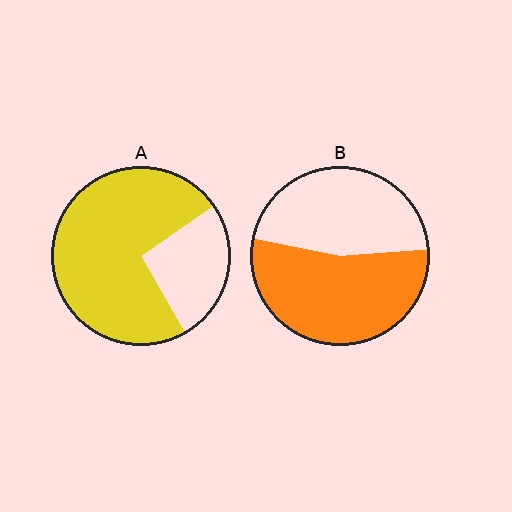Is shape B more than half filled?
Yes.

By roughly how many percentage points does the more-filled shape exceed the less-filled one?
By roughly 20 percentage points (A over B).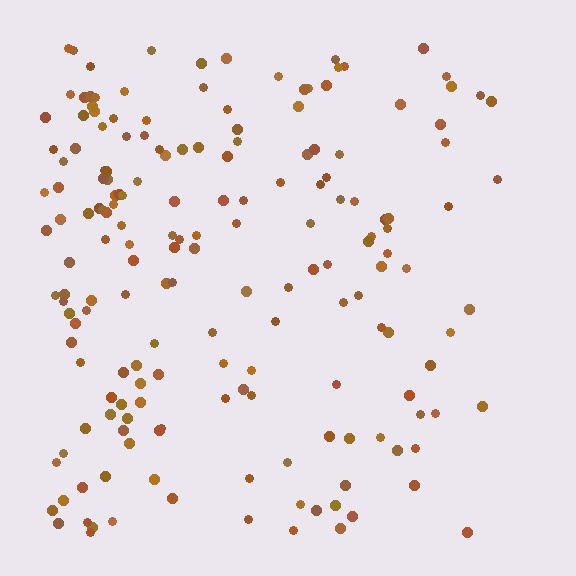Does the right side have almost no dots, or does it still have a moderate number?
Still a moderate number, just noticeably fewer than the left.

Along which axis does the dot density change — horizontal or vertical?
Horizontal.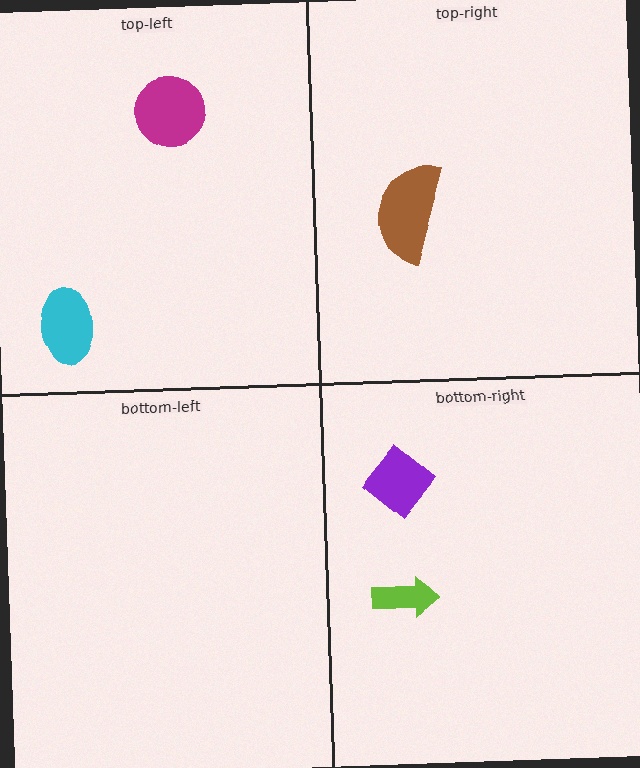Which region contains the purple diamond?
The bottom-right region.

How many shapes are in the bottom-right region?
2.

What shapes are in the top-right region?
The brown semicircle.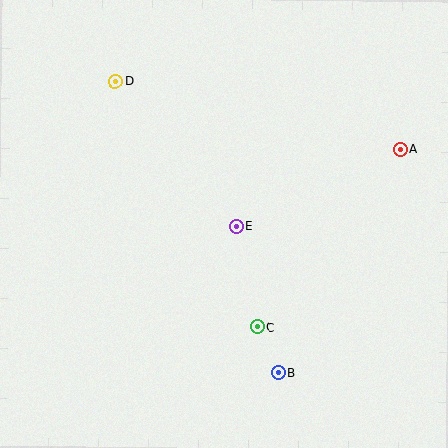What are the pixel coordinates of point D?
Point D is at (115, 81).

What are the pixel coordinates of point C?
Point C is at (257, 327).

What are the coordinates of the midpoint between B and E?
The midpoint between B and E is at (258, 299).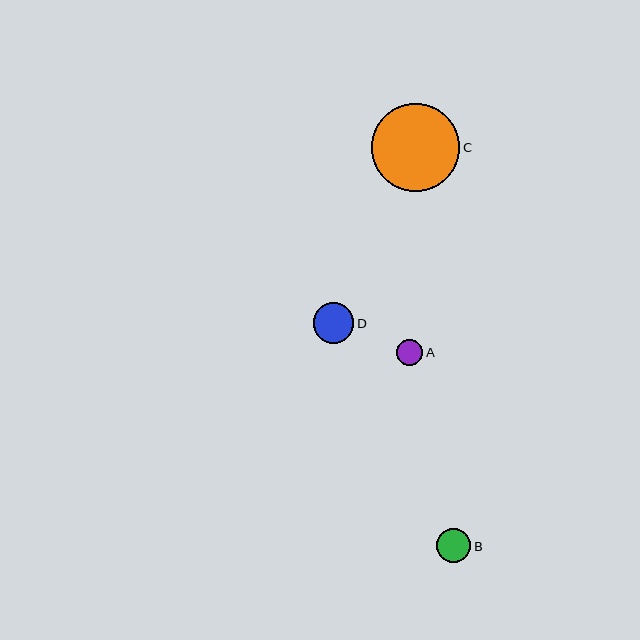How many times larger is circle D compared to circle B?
Circle D is approximately 1.2 times the size of circle B.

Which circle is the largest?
Circle C is the largest with a size of approximately 88 pixels.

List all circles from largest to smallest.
From largest to smallest: C, D, B, A.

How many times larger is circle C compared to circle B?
Circle C is approximately 2.6 times the size of circle B.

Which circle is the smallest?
Circle A is the smallest with a size of approximately 27 pixels.